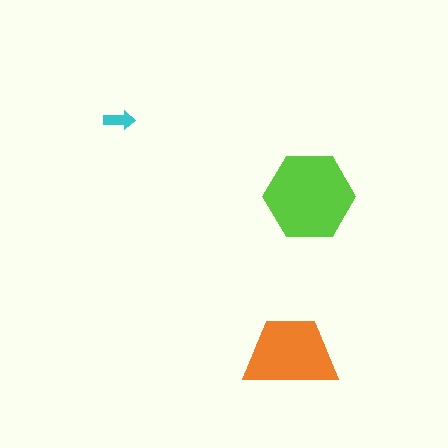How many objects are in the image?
There are 3 objects in the image.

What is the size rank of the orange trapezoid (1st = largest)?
2nd.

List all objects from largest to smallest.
The lime hexagon, the orange trapezoid, the cyan arrow.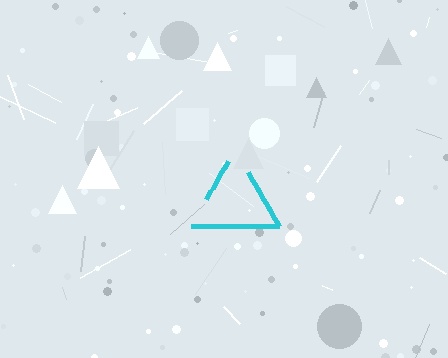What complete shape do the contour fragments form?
The contour fragments form a triangle.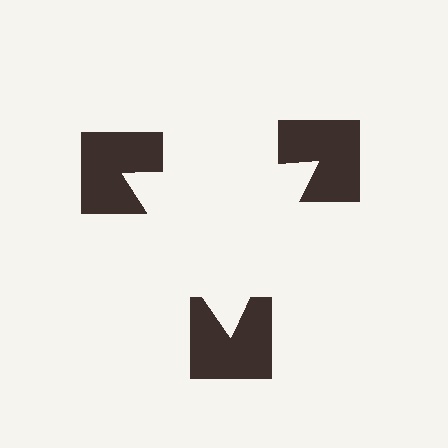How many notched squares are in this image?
There are 3 — one at each vertex of the illusory triangle.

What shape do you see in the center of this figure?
An illusory triangle — its edges are inferred from the aligned wedge cuts in the notched squares, not physically drawn.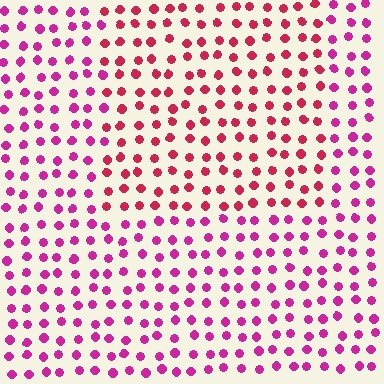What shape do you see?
I see a rectangle.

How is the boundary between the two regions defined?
The boundary is defined purely by a slight shift in hue (about 28 degrees). Spacing, size, and orientation are identical on both sides.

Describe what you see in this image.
The image is filled with small magenta elements in a uniform arrangement. A rectangle-shaped region is visible where the elements are tinted to a slightly different hue, forming a subtle color boundary.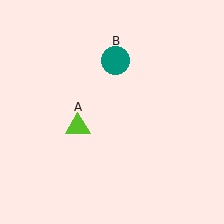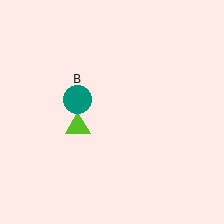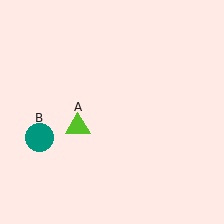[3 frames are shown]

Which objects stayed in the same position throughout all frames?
Lime triangle (object A) remained stationary.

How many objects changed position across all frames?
1 object changed position: teal circle (object B).